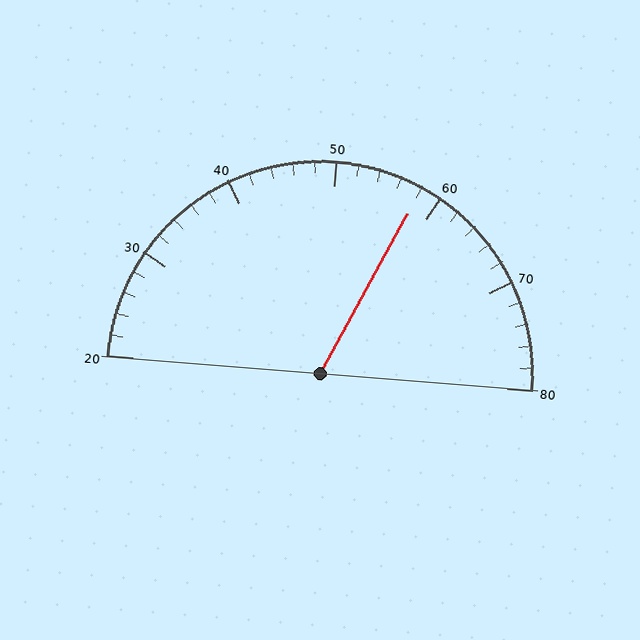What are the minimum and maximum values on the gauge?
The gauge ranges from 20 to 80.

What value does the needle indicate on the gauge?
The needle indicates approximately 58.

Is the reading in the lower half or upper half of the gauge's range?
The reading is in the upper half of the range (20 to 80).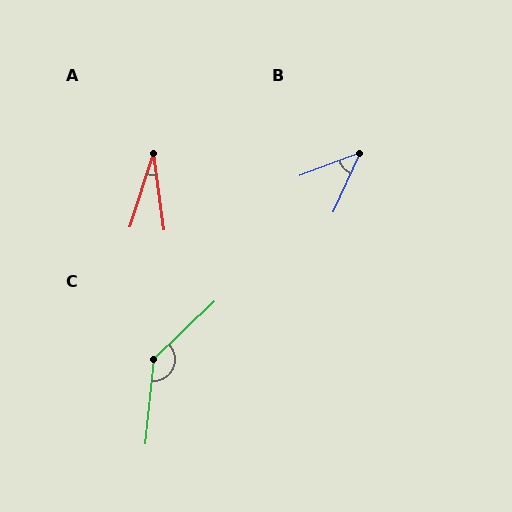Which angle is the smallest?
A, at approximately 25 degrees.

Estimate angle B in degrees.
Approximately 45 degrees.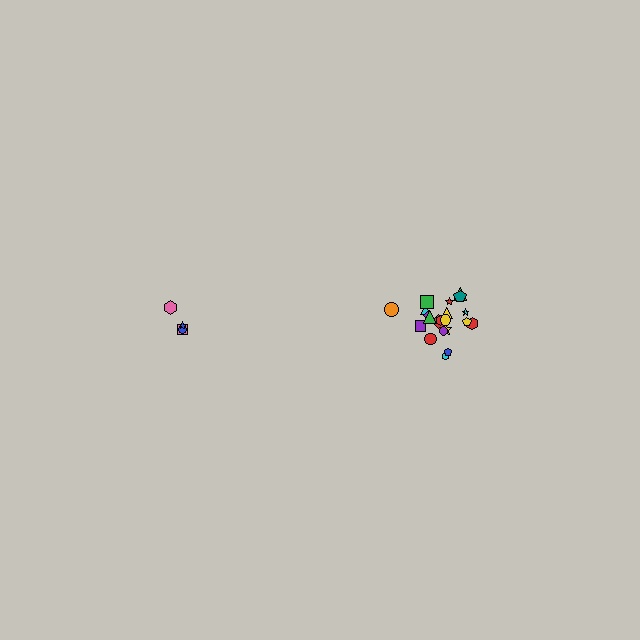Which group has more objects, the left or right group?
The right group.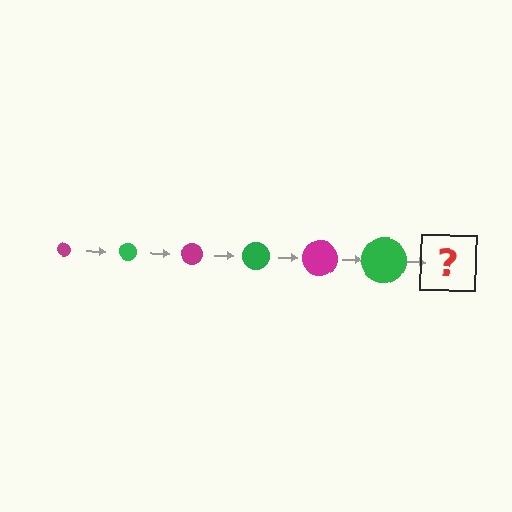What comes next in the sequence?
The next element should be a magenta circle, larger than the previous one.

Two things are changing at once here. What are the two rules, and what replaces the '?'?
The two rules are that the circle grows larger each step and the color cycles through magenta and green. The '?' should be a magenta circle, larger than the previous one.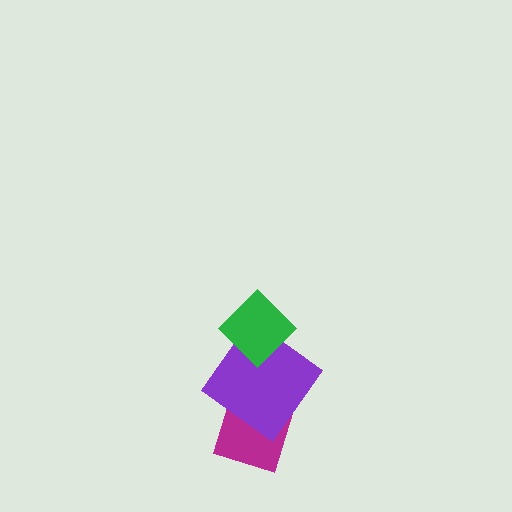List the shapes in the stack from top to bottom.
From top to bottom: the green diamond, the purple diamond, the magenta diamond.